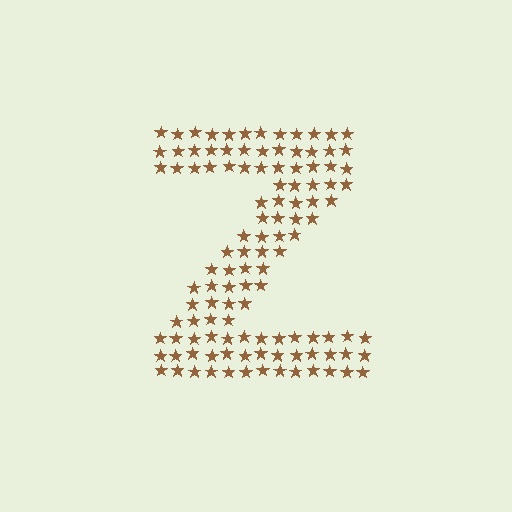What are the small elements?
The small elements are stars.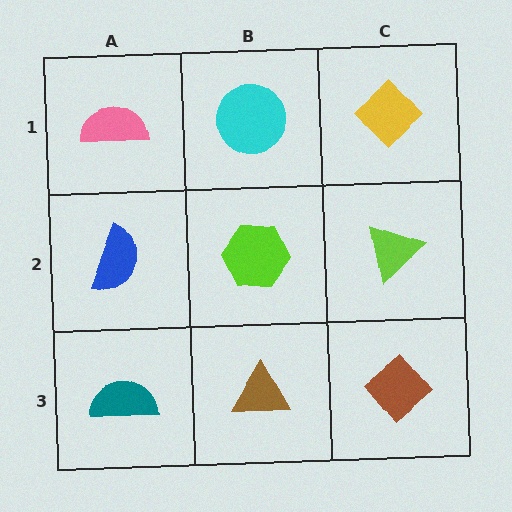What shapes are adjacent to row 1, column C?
A lime triangle (row 2, column C), a cyan circle (row 1, column B).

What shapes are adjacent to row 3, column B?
A lime hexagon (row 2, column B), a teal semicircle (row 3, column A), a brown diamond (row 3, column C).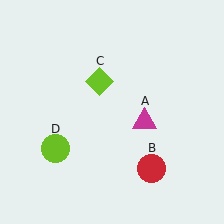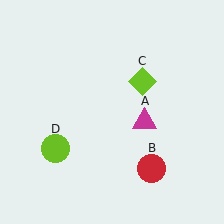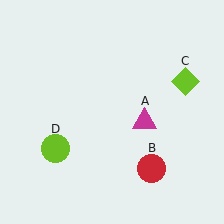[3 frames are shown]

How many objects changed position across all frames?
1 object changed position: lime diamond (object C).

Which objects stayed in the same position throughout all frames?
Magenta triangle (object A) and red circle (object B) and lime circle (object D) remained stationary.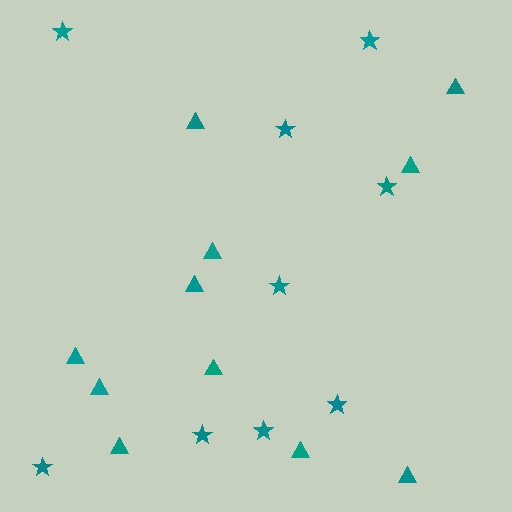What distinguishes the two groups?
There are 2 groups: one group of triangles (11) and one group of stars (9).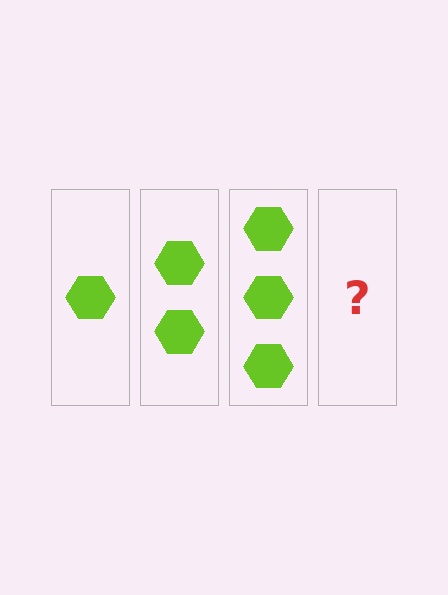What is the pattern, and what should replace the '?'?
The pattern is that each step adds one more hexagon. The '?' should be 4 hexagons.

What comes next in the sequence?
The next element should be 4 hexagons.